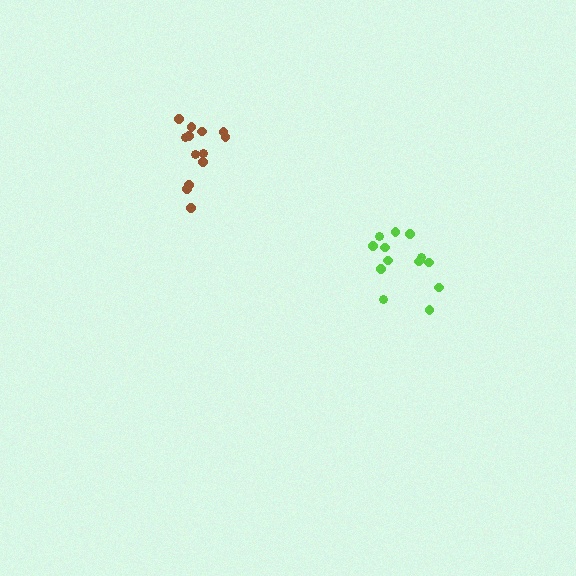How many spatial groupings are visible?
There are 2 spatial groupings.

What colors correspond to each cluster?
The clusters are colored: lime, brown.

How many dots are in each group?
Group 1: 13 dots, Group 2: 13 dots (26 total).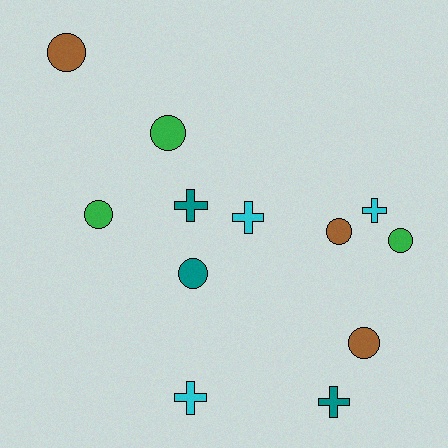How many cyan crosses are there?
There are 3 cyan crosses.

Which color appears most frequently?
Teal, with 3 objects.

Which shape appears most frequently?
Circle, with 7 objects.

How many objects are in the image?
There are 12 objects.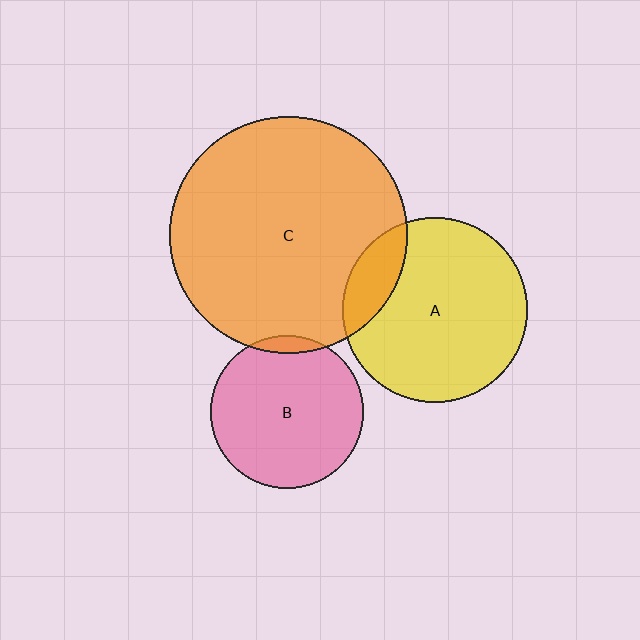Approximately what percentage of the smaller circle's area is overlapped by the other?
Approximately 5%.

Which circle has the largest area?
Circle C (orange).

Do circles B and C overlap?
Yes.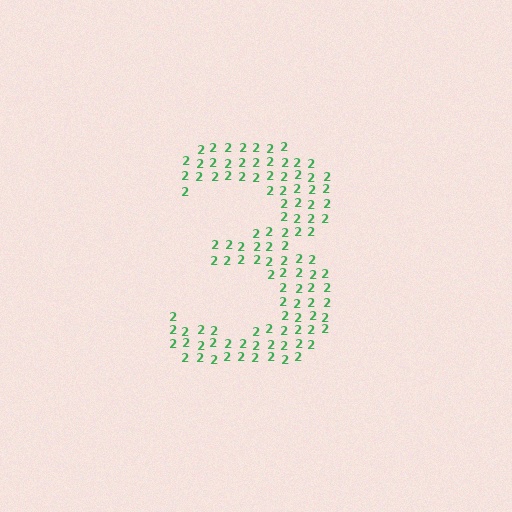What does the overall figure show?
The overall figure shows the digit 3.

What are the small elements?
The small elements are digit 2's.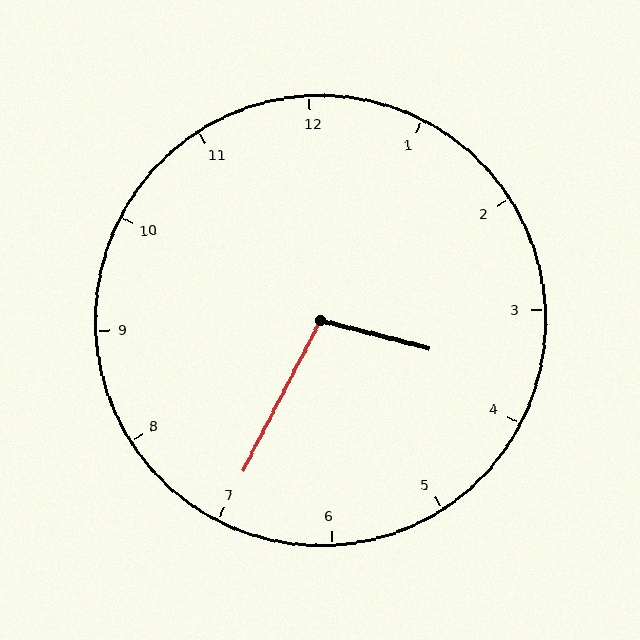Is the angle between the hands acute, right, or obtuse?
It is obtuse.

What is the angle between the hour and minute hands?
Approximately 102 degrees.